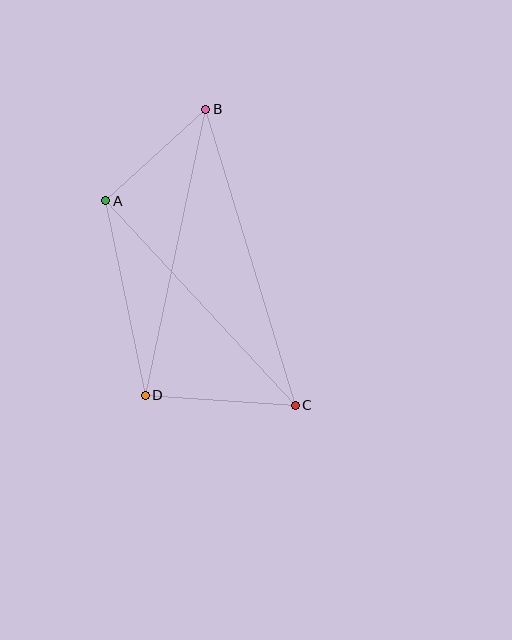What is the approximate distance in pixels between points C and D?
The distance between C and D is approximately 150 pixels.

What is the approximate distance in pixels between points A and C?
The distance between A and C is approximately 279 pixels.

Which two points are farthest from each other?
Points B and C are farthest from each other.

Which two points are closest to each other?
Points A and B are closest to each other.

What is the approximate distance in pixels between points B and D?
The distance between B and D is approximately 292 pixels.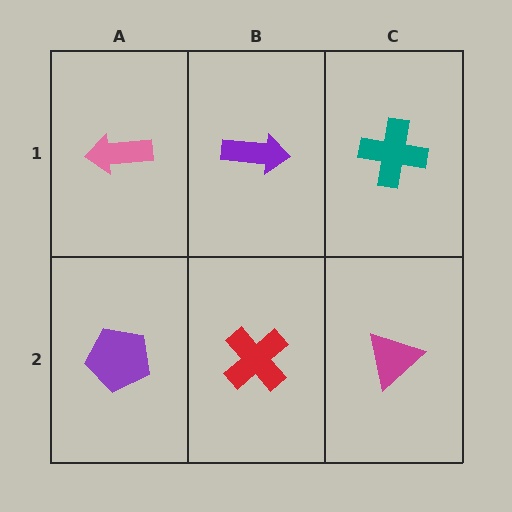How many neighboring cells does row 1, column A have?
2.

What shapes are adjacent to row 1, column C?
A magenta triangle (row 2, column C), a purple arrow (row 1, column B).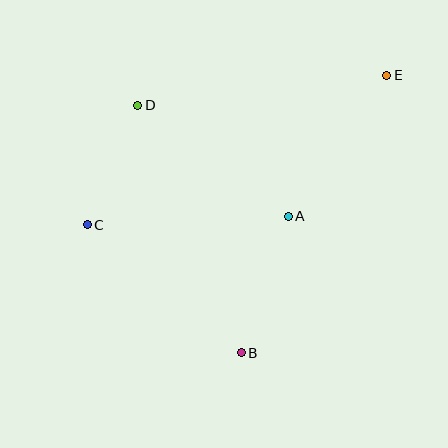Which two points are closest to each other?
Points C and D are closest to each other.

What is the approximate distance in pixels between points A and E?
The distance between A and E is approximately 172 pixels.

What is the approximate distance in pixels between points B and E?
The distance between B and E is approximately 313 pixels.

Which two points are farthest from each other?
Points C and E are farthest from each other.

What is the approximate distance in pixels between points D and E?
The distance between D and E is approximately 251 pixels.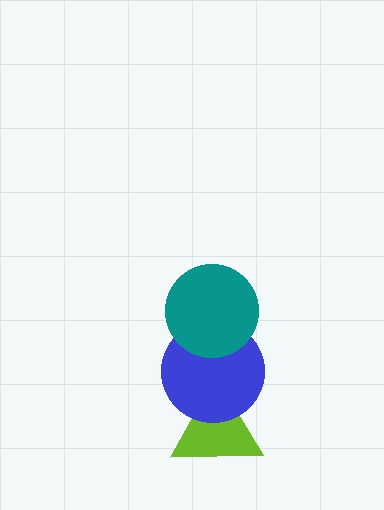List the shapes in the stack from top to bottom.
From top to bottom: the teal circle, the blue circle, the lime triangle.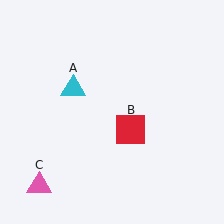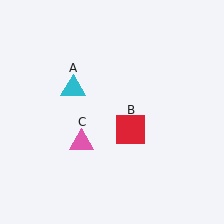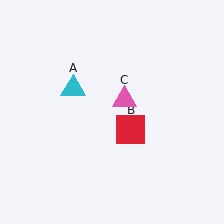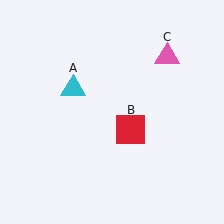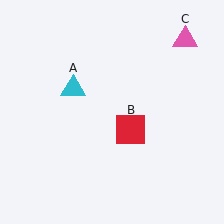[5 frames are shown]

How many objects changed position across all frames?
1 object changed position: pink triangle (object C).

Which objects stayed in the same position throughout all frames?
Cyan triangle (object A) and red square (object B) remained stationary.